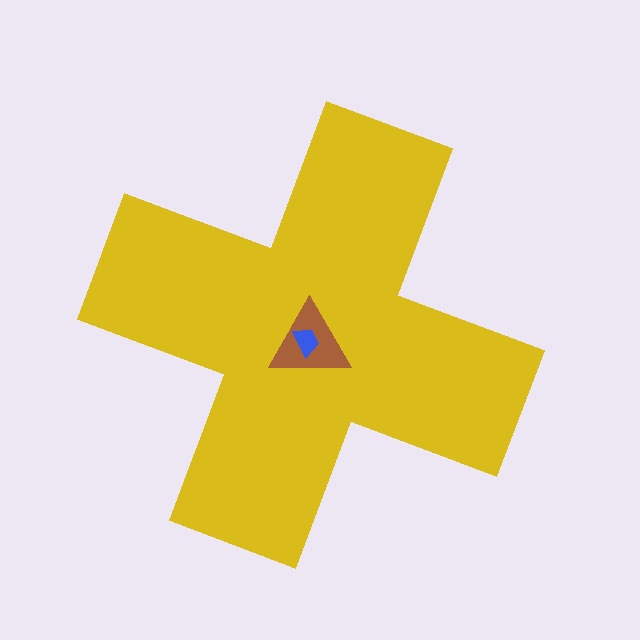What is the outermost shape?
The yellow cross.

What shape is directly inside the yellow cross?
The brown triangle.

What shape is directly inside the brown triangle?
The blue trapezoid.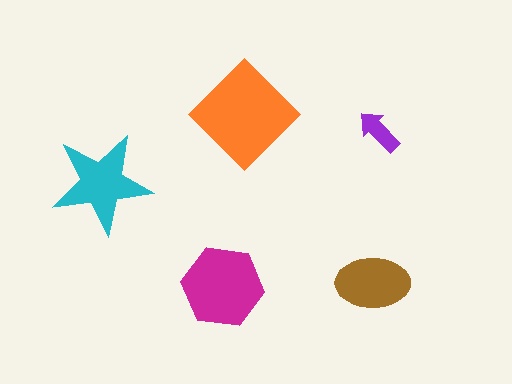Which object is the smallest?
The purple arrow.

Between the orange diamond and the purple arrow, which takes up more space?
The orange diamond.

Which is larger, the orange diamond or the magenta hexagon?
The orange diamond.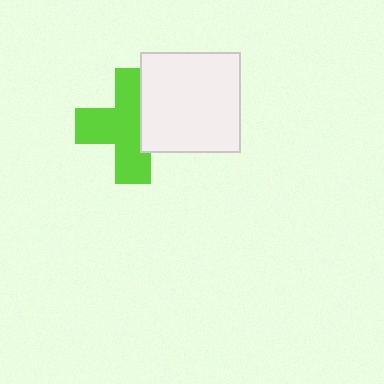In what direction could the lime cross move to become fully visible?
The lime cross could move left. That would shift it out from behind the white square entirely.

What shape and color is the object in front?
The object in front is a white square.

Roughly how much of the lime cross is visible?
About half of it is visible (roughly 65%).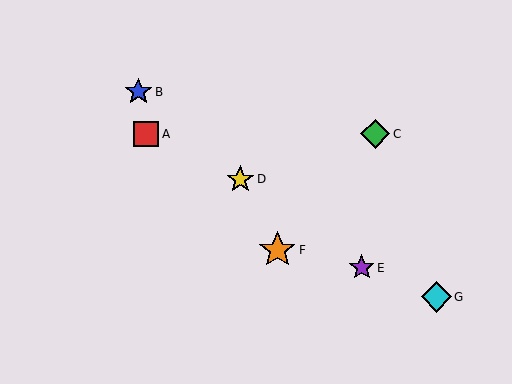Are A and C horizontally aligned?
Yes, both are at y≈134.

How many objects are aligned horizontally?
2 objects (A, C) are aligned horizontally.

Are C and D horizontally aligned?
No, C is at y≈134 and D is at y≈179.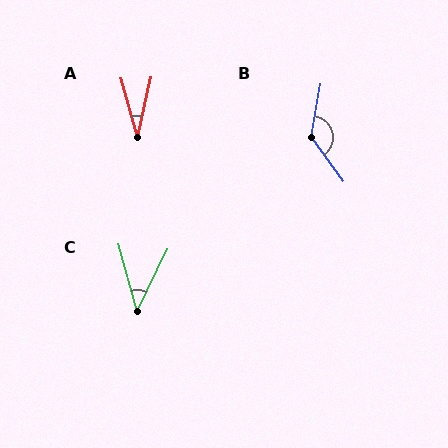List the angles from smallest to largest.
A (28°), C (41°), B (134°).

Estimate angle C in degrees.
Approximately 41 degrees.